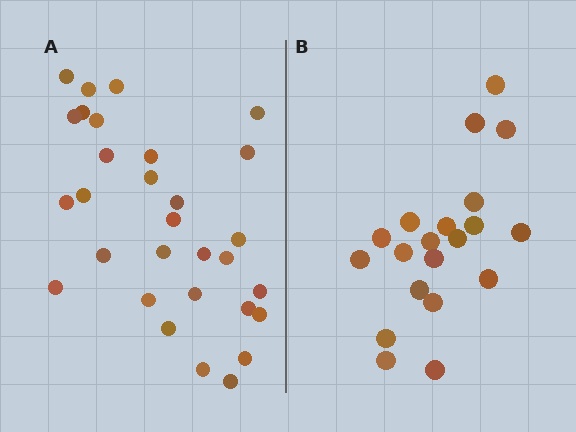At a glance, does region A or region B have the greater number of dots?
Region A (the left region) has more dots.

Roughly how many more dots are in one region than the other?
Region A has roughly 10 or so more dots than region B.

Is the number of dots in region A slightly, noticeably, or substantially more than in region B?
Region A has substantially more. The ratio is roughly 1.5 to 1.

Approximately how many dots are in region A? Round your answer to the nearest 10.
About 30 dots.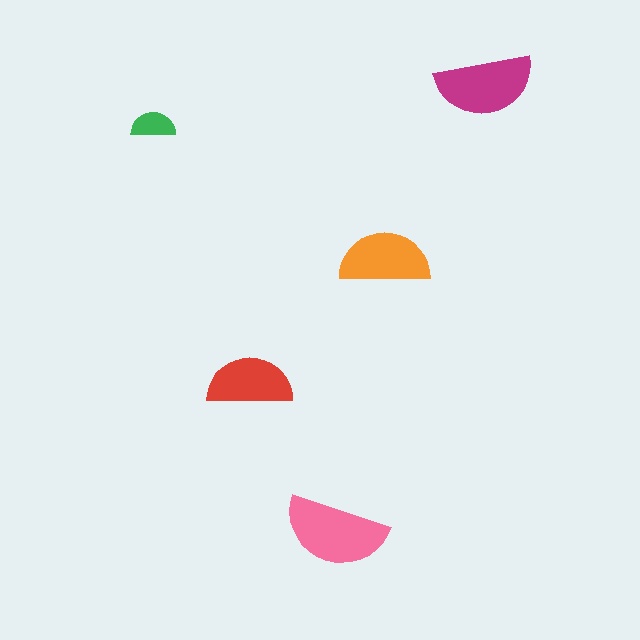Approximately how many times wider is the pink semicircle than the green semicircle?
About 2.5 times wider.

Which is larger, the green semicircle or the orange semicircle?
The orange one.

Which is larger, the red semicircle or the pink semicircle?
The pink one.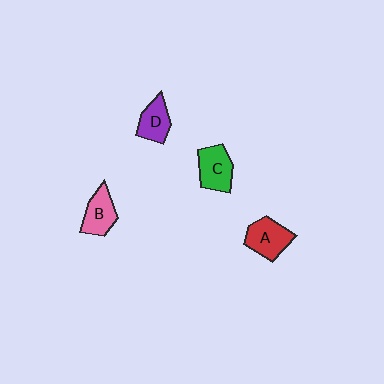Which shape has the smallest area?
Shape D (purple).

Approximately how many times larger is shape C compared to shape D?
Approximately 1.2 times.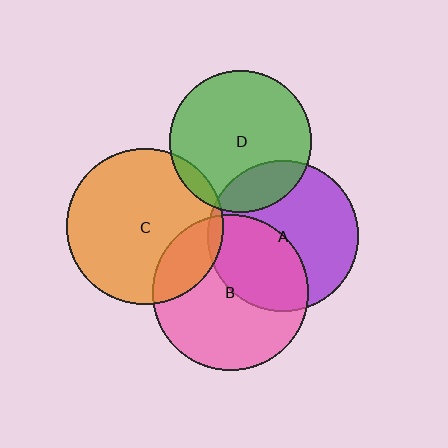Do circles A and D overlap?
Yes.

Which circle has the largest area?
Circle C (orange).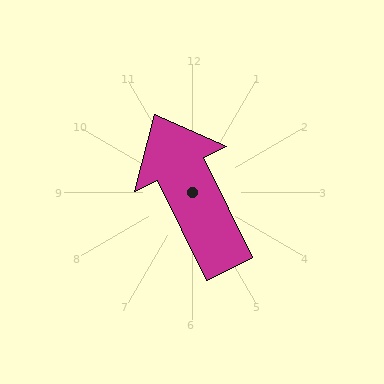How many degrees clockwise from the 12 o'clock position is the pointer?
Approximately 334 degrees.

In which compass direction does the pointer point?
Northwest.